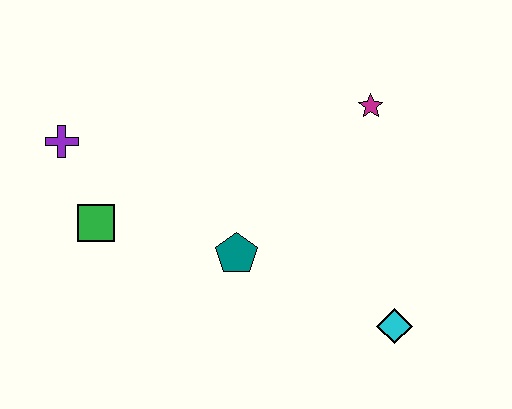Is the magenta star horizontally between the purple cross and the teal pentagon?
No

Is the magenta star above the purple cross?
Yes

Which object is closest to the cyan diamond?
The teal pentagon is closest to the cyan diamond.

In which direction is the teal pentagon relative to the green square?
The teal pentagon is to the right of the green square.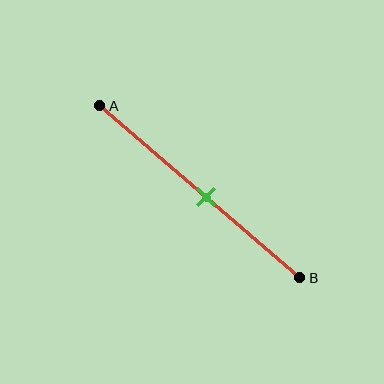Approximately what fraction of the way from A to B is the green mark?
The green mark is approximately 55% of the way from A to B.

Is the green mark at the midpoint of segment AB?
No, the mark is at about 55% from A, not at the 50% midpoint.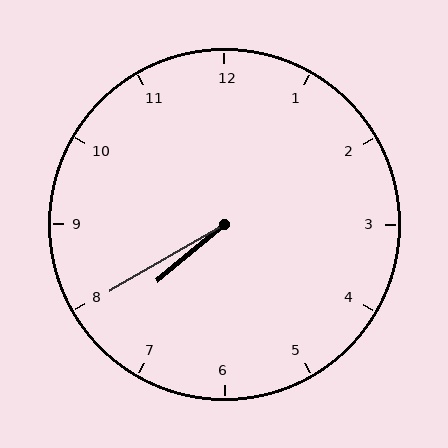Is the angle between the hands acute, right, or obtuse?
It is acute.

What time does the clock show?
7:40.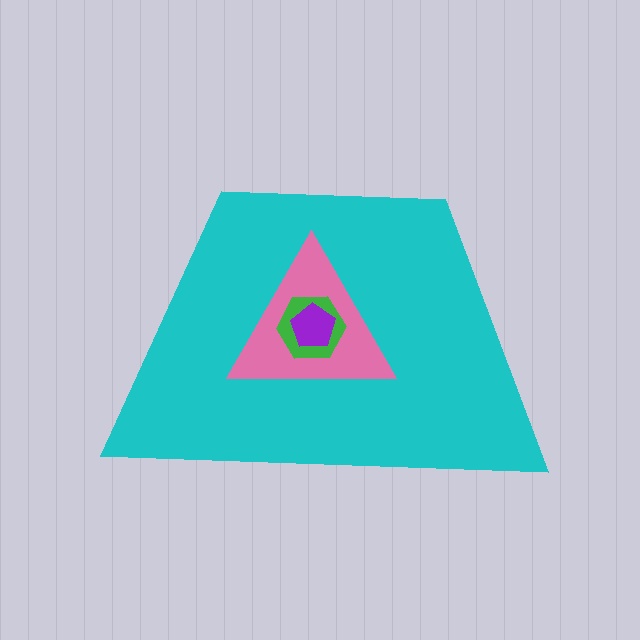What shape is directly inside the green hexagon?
The purple pentagon.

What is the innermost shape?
The purple pentagon.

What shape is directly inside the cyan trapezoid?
The pink triangle.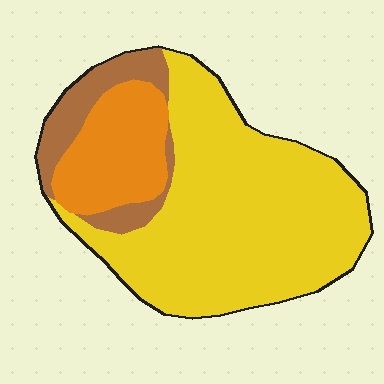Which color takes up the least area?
Brown, at roughly 15%.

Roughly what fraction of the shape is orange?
Orange takes up between a sixth and a third of the shape.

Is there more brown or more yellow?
Yellow.